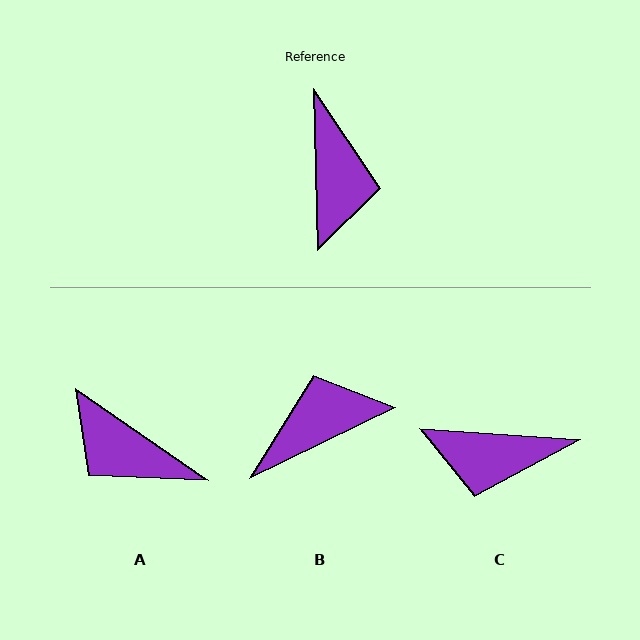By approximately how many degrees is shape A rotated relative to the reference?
Approximately 126 degrees clockwise.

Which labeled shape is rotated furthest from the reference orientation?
A, about 126 degrees away.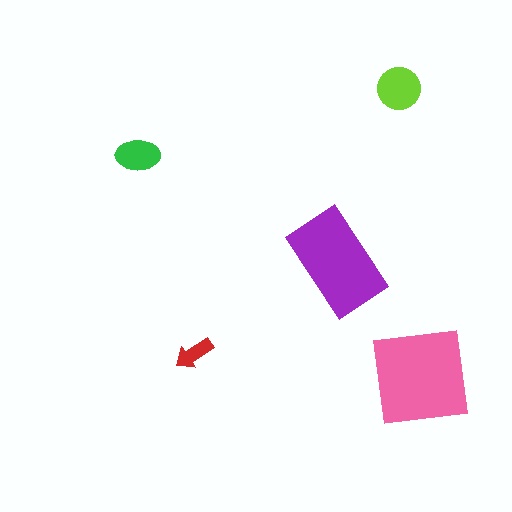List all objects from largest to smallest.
The pink square, the purple rectangle, the lime circle, the green ellipse, the red arrow.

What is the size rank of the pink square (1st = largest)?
1st.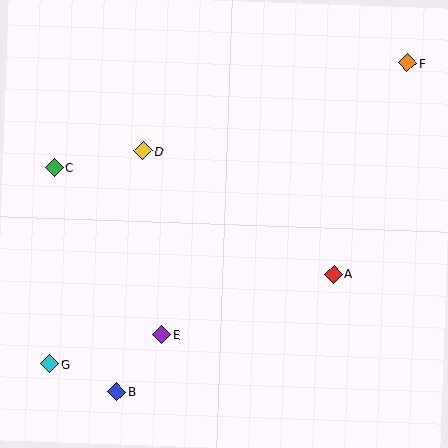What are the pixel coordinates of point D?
Point D is at (143, 151).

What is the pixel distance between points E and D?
The distance between E and D is 185 pixels.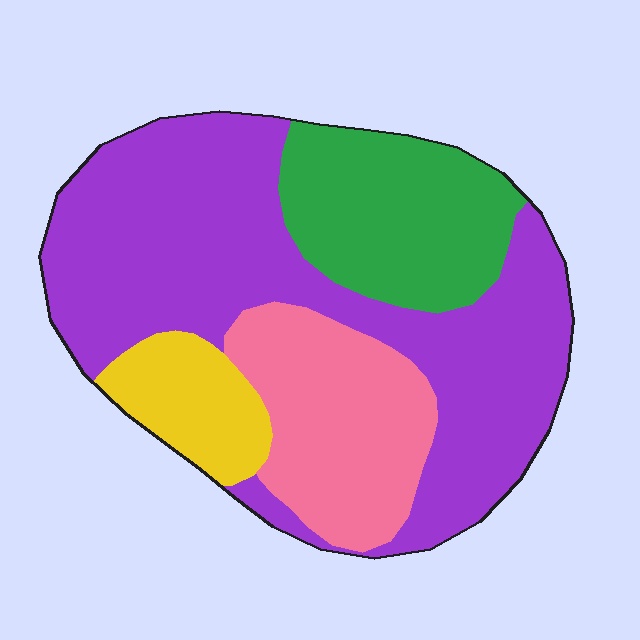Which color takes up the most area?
Purple, at roughly 50%.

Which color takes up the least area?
Yellow, at roughly 10%.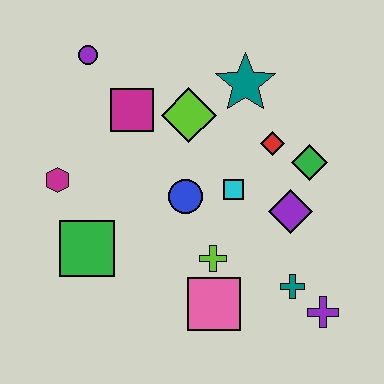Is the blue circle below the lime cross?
No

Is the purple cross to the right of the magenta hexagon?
Yes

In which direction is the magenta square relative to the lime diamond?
The magenta square is to the left of the lime diamond.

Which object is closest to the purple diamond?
The green diamond is closest to the purple diamond.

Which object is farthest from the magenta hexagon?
The purple cross is farthest from the magenta hexagon.